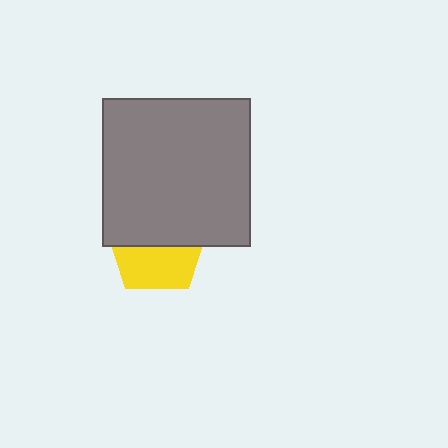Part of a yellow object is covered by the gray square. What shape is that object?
It is a pentagon.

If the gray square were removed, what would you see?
You would see the complete yellow pentagon.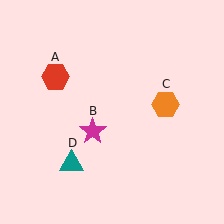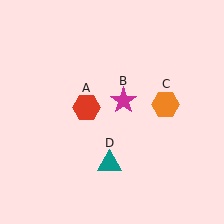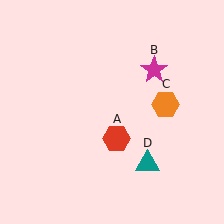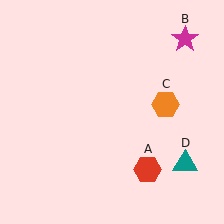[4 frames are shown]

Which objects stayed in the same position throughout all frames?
Orange hexagon (object C) remained stationary.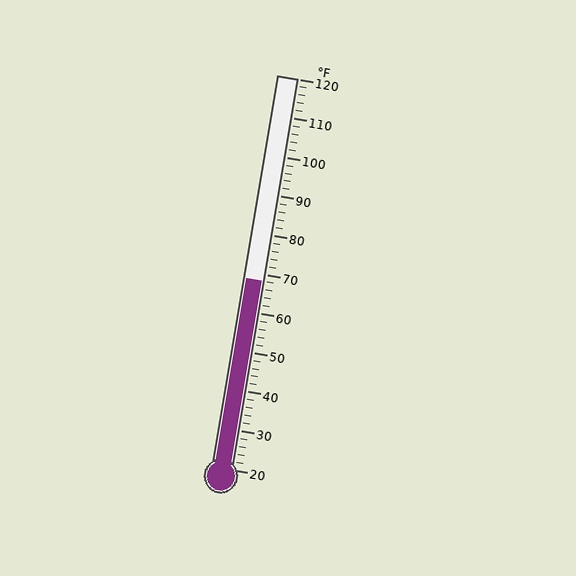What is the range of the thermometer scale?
The thermometer scale ranges from 20°F to 120°F.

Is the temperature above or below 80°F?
The temperature is below 80°F.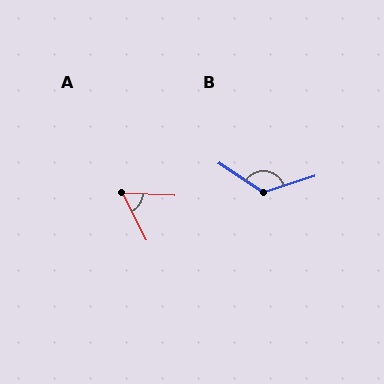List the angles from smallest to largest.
A (60°), B (129°).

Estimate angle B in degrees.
Approximately 129 degrees.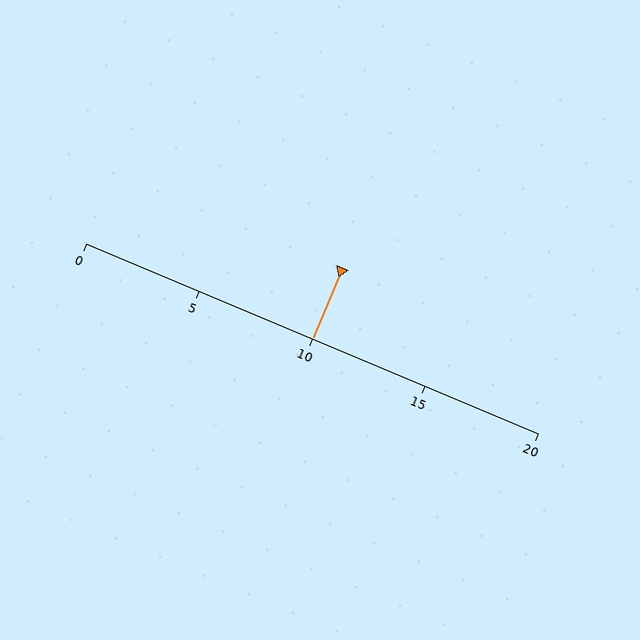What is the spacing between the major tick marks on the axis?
The major ticks are spaced 5 apart.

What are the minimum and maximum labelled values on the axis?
The axis runs from 0 to 20.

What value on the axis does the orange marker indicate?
The marker indicates approximately 10.